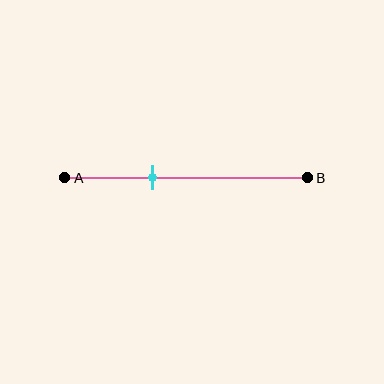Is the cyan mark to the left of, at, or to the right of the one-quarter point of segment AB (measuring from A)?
The cyan mark is to the right of the one-quarter point of segment AB.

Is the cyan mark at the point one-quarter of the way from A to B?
No, the mark is at about 35% from A, not at the 25% one-quarter point.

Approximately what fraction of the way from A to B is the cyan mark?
The cyan mark is approximately 35% of the way from A to B.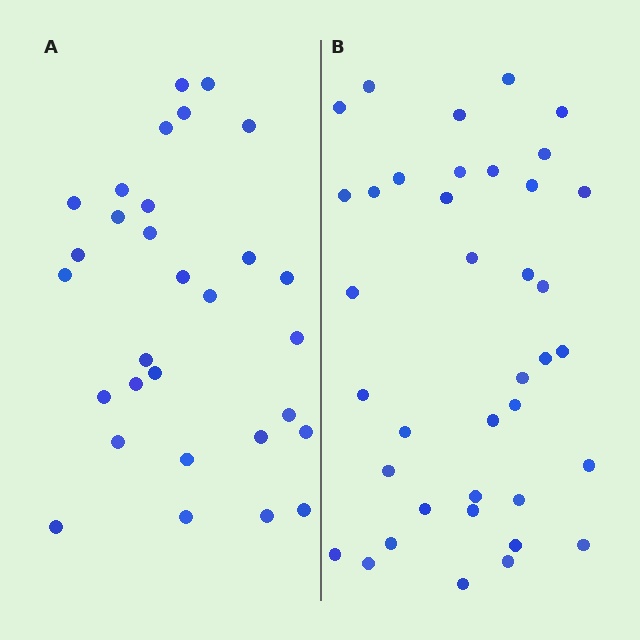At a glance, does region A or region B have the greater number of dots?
Region B (the right region) has more dots.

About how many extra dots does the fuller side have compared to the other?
Region B has roughly 8 or so more dots than region A.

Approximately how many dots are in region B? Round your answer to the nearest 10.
About 40 dots. (The exact count is 38, which rounds to 40.)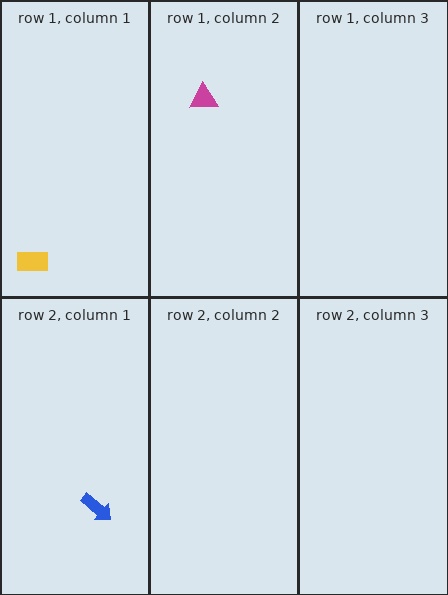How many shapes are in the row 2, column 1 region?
1.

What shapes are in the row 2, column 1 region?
The blue arrow.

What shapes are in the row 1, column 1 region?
The yellow rectangle.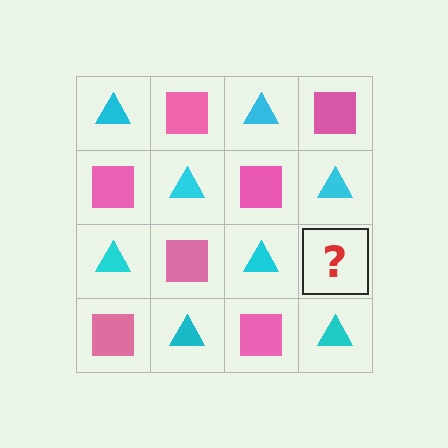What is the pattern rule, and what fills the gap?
The rule is that it alternates cyan triangle and pink square in a checkerboard pattern. The gap should be filled with a pink square.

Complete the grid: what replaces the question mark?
The question mark should be replaced with a pink square.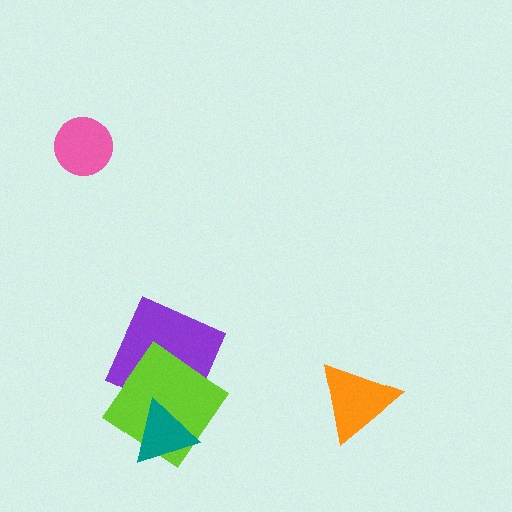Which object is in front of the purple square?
The lime diamond is in front of the purple square.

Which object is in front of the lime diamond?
The teal triangle is in front of the lime diamond.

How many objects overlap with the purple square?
1 object overlaps with the purple square.